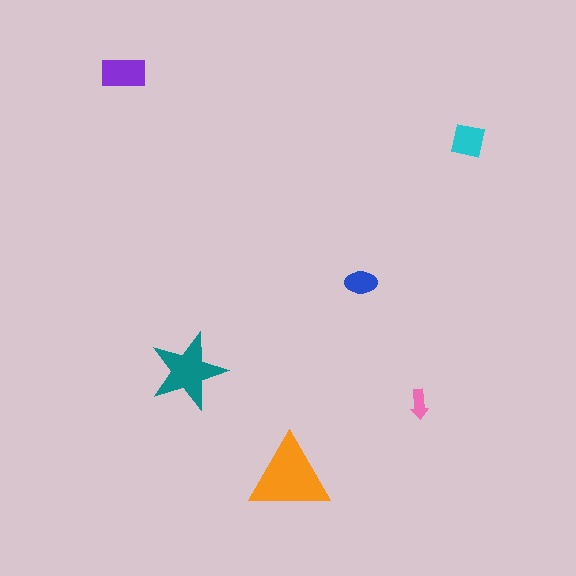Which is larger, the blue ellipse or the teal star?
The teal star.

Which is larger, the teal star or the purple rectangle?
The teal star.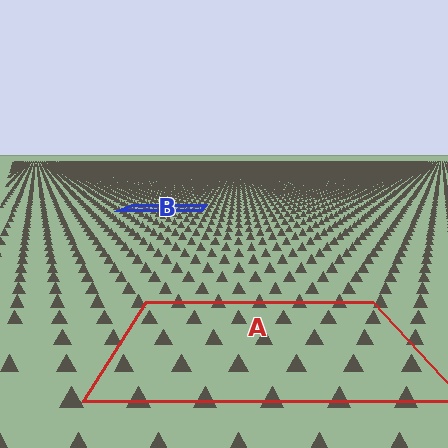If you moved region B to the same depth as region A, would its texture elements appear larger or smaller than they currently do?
They would appear larger. At a closer depth, the same texture elements are projected at a bigger on-screen size.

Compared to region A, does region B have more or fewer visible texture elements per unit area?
Region B has more texture elements per unit area — they are packed more densely because it is farther away.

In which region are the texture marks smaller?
The texture marks are smaller in region B, because it is farther away.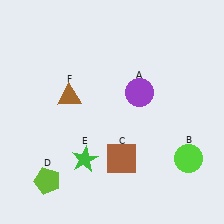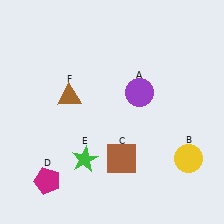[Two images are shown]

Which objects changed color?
B changed from lime to yellow. D changed from lime to magenta.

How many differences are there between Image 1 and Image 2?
There are 2 differences between the two images.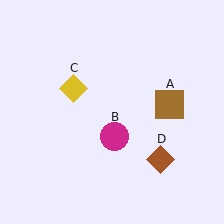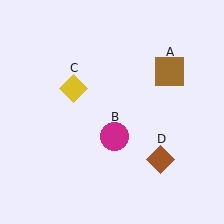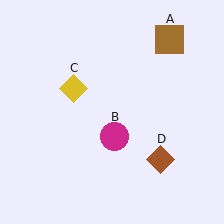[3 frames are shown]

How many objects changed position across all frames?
1 object changed position: brown square (object A).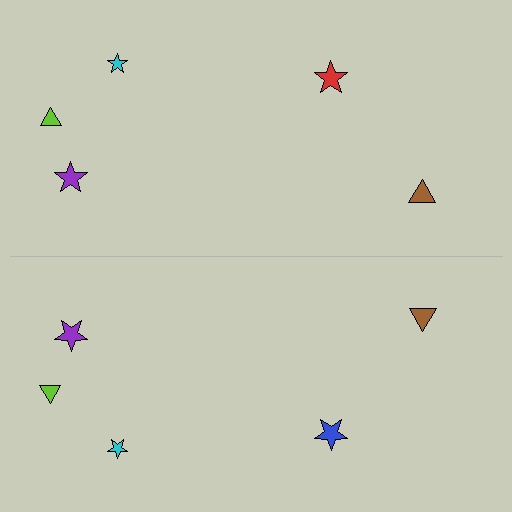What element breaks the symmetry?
The blue star on the bottom side breaks the symmetry — its mirror counterpart is red.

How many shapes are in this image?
There are 10 shapes in this image.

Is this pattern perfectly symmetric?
No, the pattern is not perfectly symmetric. The blue star on the bottom side breaks the symmetry — its mirror counterpart is red.